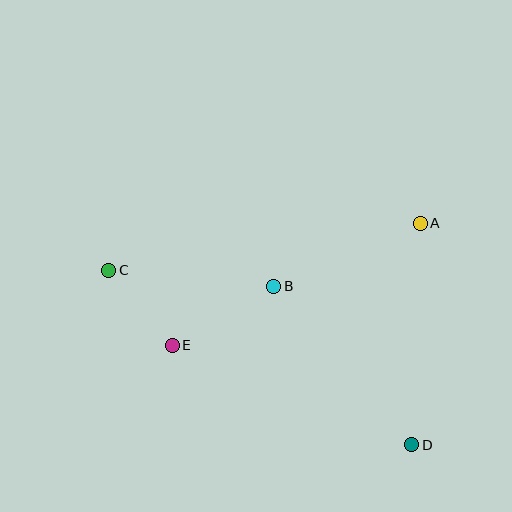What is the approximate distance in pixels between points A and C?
The distance between A and C is approximately 315 pixels.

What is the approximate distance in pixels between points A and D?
The distance between A and D is approximately 222 pixels.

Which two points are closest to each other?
Points C and E are closest to each other.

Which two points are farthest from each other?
Points C and D are farthest from each other.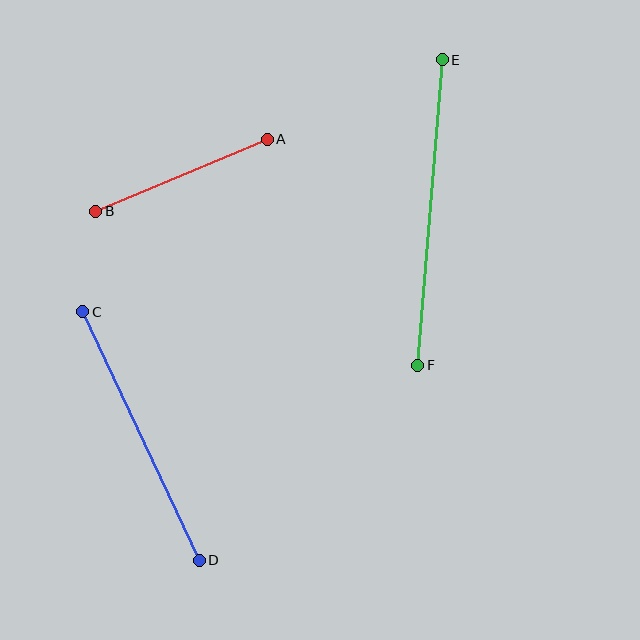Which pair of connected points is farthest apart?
Points E and F are farthest apart.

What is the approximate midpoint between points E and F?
The midpoint is at approximately (430, 212) pixels.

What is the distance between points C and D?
The distance is approximately 274 pixels.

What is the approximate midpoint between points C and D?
The midpoint is at approximately (141, 436) pixels.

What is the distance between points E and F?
The distance is approximately 306 pixels.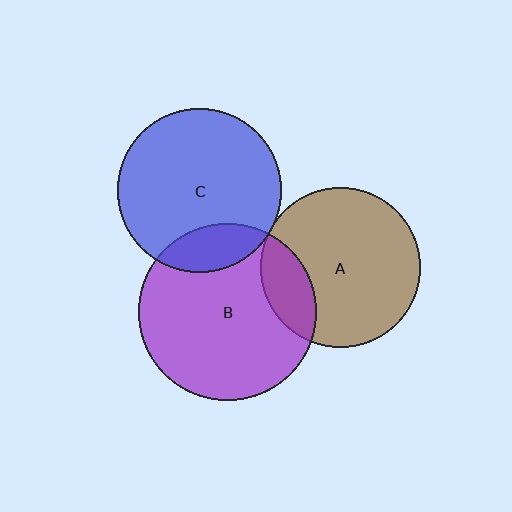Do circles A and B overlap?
Yes.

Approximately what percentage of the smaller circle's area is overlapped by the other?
Approximately 20%.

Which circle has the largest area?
Circle B (purple).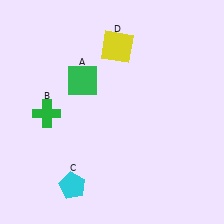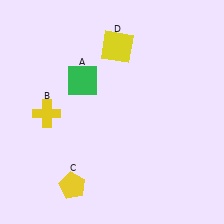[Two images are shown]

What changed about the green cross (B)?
In Image 1, B is green. In Image 2, it changed to yellow.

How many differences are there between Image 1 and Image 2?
There are 2 differences between the two images.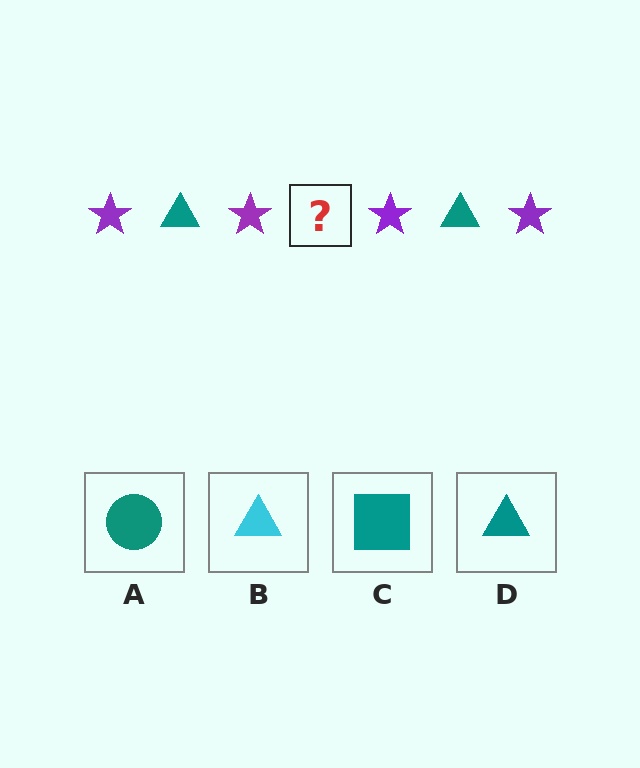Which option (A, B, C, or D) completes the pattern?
D.